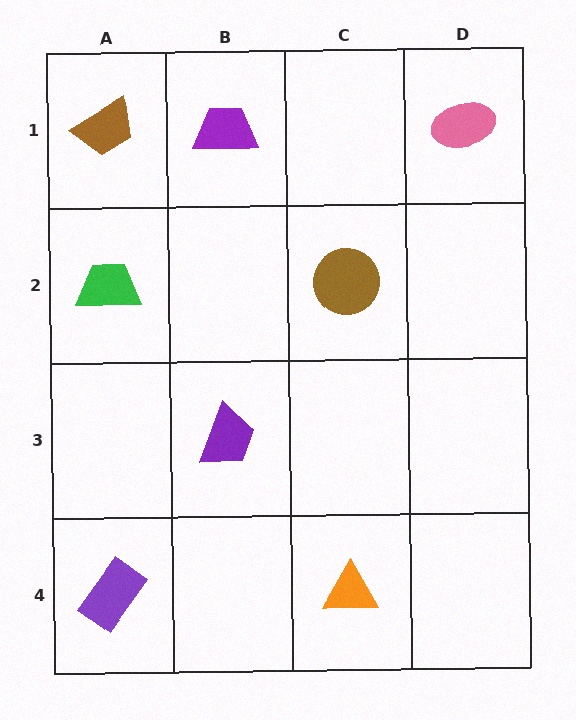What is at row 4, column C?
An orange triangle.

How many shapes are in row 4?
2 shapes.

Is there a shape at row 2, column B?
No, that cell is empty.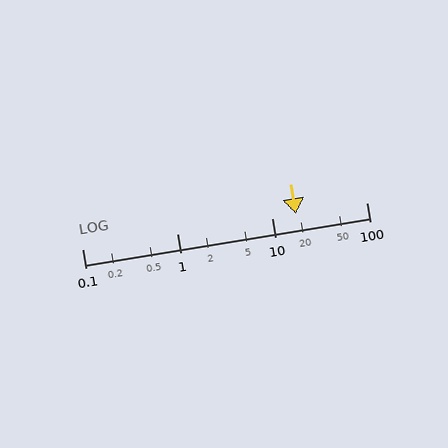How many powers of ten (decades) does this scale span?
The scale spans 3 decades, from 0.1 to 100.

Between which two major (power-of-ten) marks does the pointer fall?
The pointer is between 10 and 100.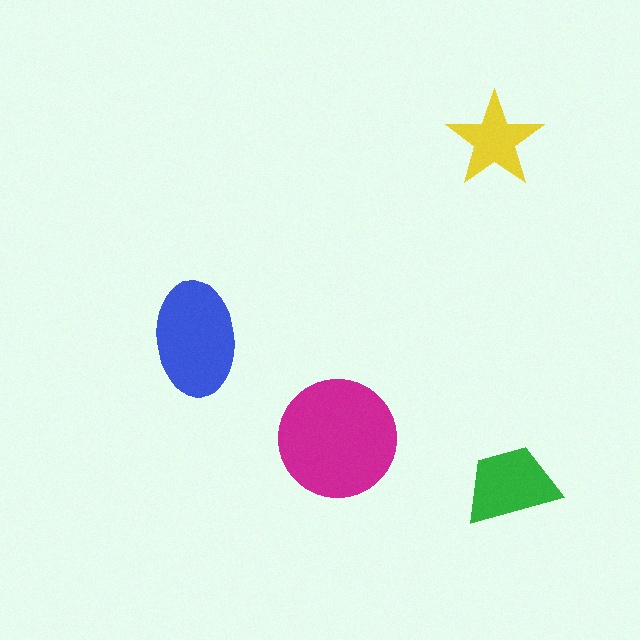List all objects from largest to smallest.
The magenta circle, the blue ellipse, the green trapezoid, the yellow star.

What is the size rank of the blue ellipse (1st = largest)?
2nd.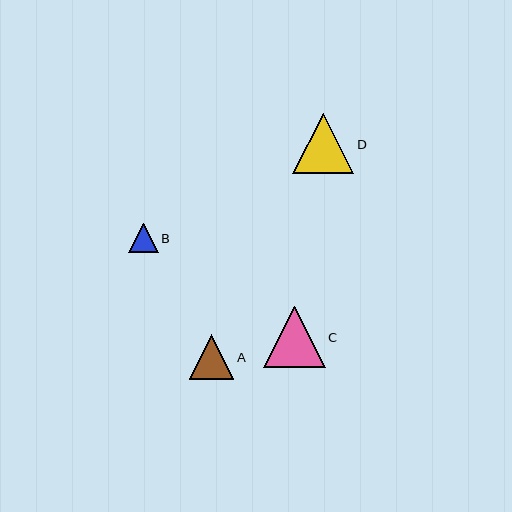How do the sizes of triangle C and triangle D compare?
Triangle C and triangle D are approximately the same size.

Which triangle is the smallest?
Triangle B is the smallest with a size of approximately 30 pixels.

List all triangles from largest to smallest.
From largest to smallest: C, D, A, B.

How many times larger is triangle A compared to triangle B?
Triangle A is approximately 1.5 times the size of triangle B.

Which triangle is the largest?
Triangle C is the largest with a size of approximately 61 pixels.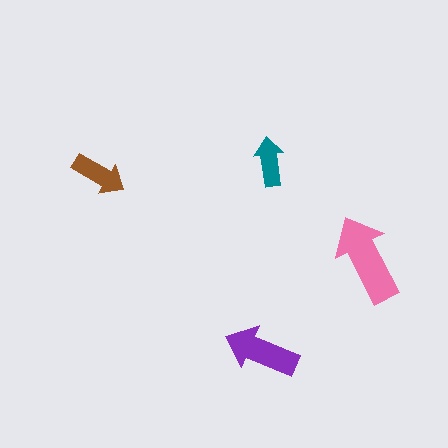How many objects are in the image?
There are 4 objects in the image.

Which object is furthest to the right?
The pink arrow is rightmost.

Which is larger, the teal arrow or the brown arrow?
The brown one.